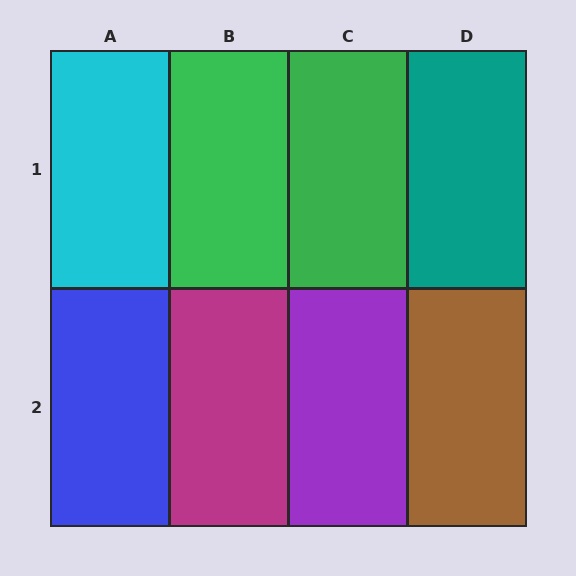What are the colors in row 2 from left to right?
Blue, magenta, purple, brown.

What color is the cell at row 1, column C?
Green.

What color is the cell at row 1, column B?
Green.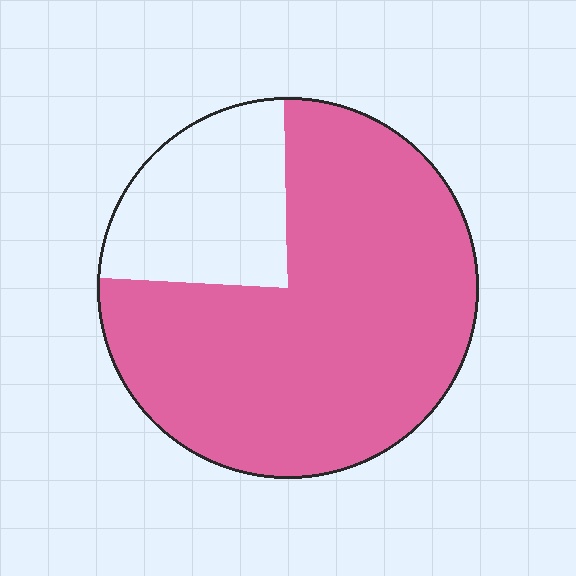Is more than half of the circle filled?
Yes.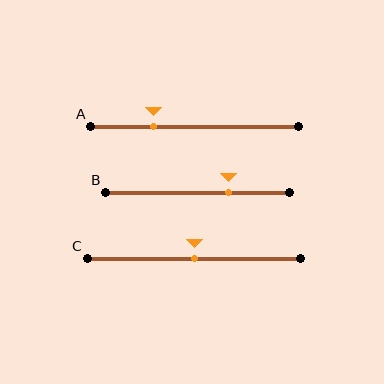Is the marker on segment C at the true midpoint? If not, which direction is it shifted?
Yes, the marker on segment C is at the true midpoint.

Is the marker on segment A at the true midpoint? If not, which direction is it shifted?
No, the marker on segment A is shifted to the left by about 20% of the segment length.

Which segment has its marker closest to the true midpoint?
Segment C has its marker closest to the true midpoint.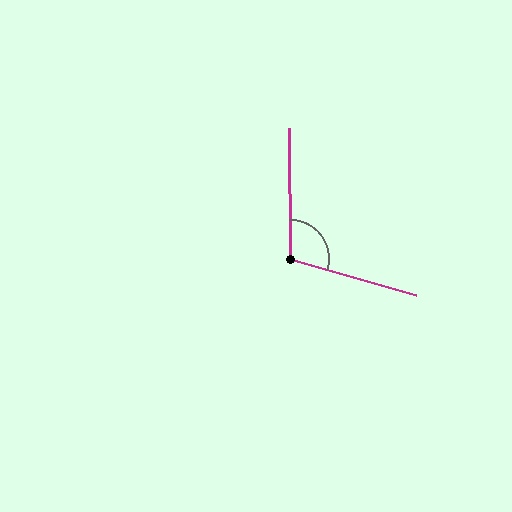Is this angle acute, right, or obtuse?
It is obtuse.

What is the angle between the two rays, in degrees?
Approximately 107 degrees.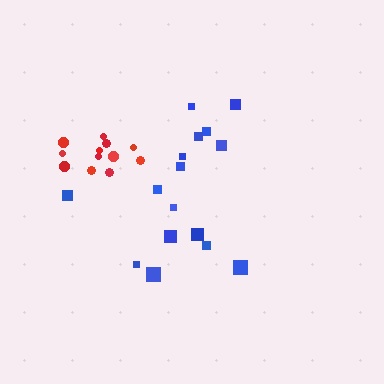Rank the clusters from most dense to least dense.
red, blue.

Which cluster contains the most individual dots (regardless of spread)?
Blue (16).